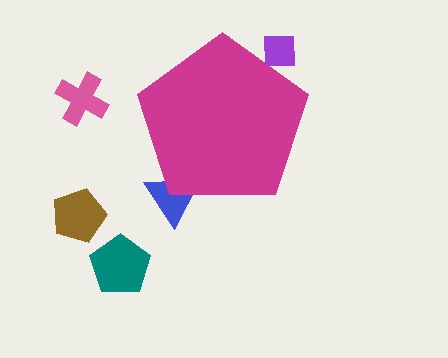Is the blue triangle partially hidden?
Yes, the blue triangle is partially hidden behind the magenta pentagon.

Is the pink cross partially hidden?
No, the pink cross is fully visible.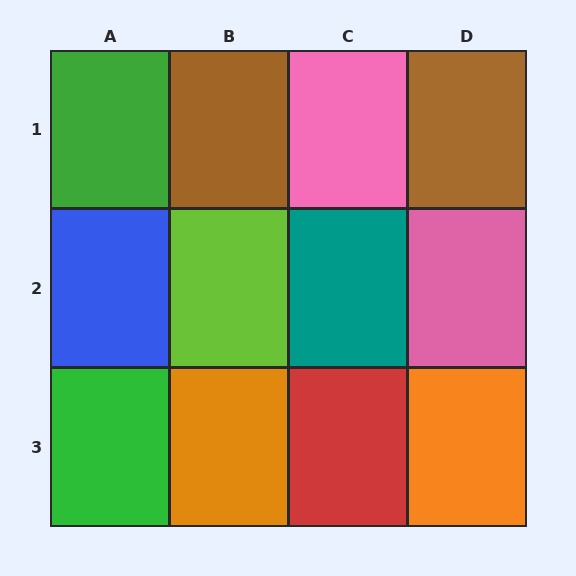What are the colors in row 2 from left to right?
Blue, lime, teal, pink.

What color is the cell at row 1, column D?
Brown.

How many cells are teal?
1 cell is teal.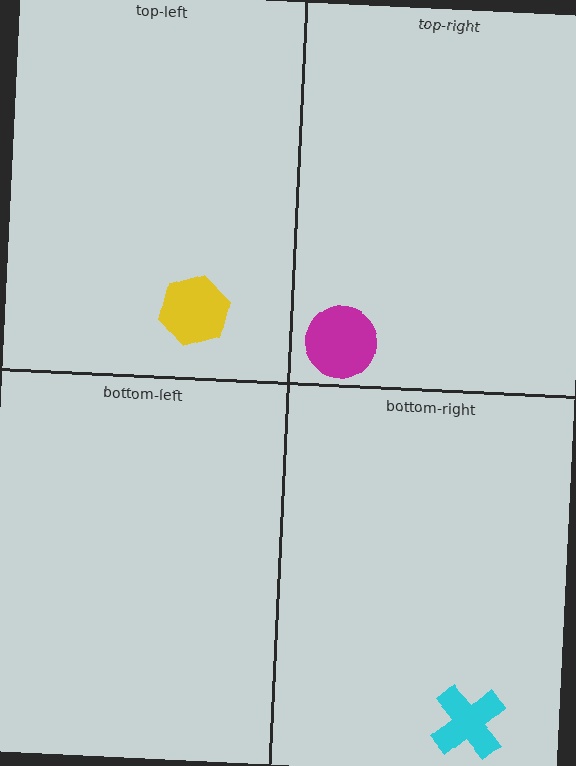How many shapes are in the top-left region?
1.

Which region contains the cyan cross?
The bottom-right region.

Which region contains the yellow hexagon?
The top-left region.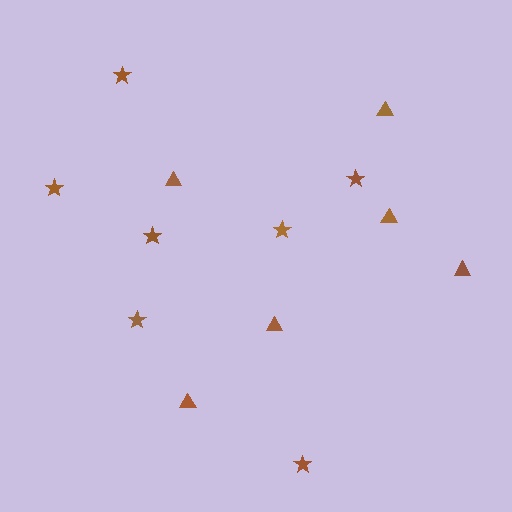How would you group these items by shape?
There are 2 groups: one group of stars (7) and one group of triangles (6).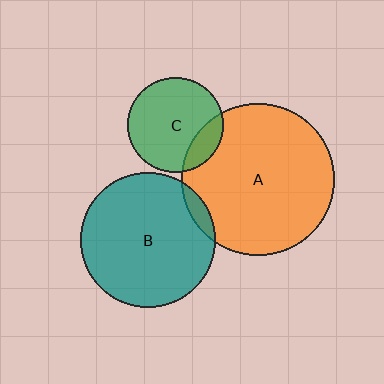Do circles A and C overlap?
Yes.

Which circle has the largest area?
Circle A (orange).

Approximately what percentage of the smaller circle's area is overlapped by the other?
Approximately 20%.